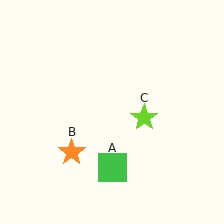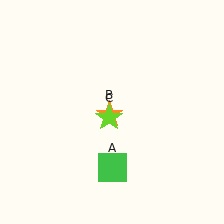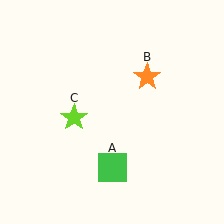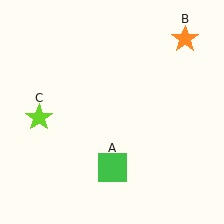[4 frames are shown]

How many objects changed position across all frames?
2 objects changed position: orange star (object B), lime star (object C).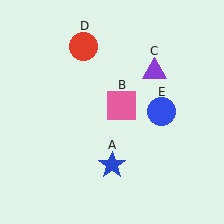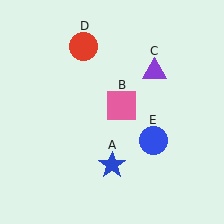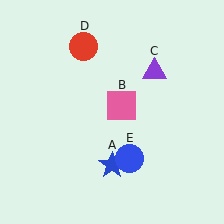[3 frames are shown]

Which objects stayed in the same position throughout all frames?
Blue star (object A) and pink square (object B) and purple triangle (object C) and red circle (object D) remained stationary.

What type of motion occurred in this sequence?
The blue circle (object E) rotated clockwise around the center of the scene.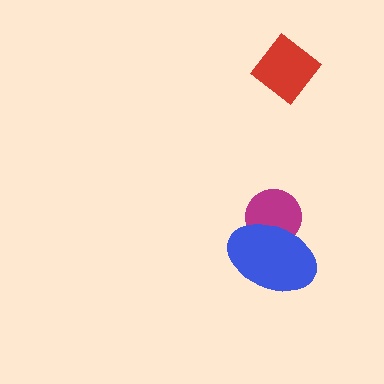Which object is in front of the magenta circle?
The blue ellipse is in front of the magenta circle.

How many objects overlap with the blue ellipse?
1 object overlaps with the blue ellipse.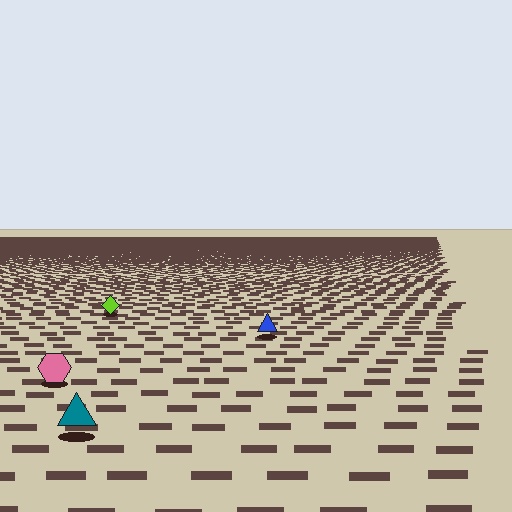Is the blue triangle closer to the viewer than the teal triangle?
No. The teal triangle is closer — you can tell from the texture gradient: the ground texture is coarser near it.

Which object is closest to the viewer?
The teal triangle is closest. The texture marks near it are larger and more spread out.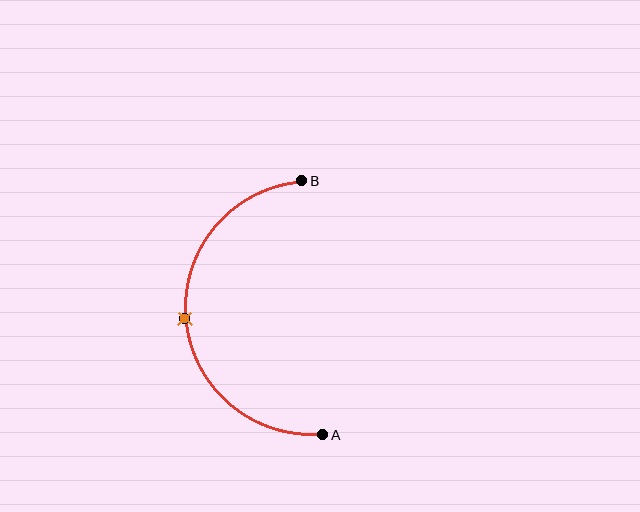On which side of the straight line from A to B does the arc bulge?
The arc bulges to the left of the straight line connecting A and B.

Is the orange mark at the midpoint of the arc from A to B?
Yes. The orange mark lies on the arc at equal arc-length from both A and B — it is the arc midpoint.